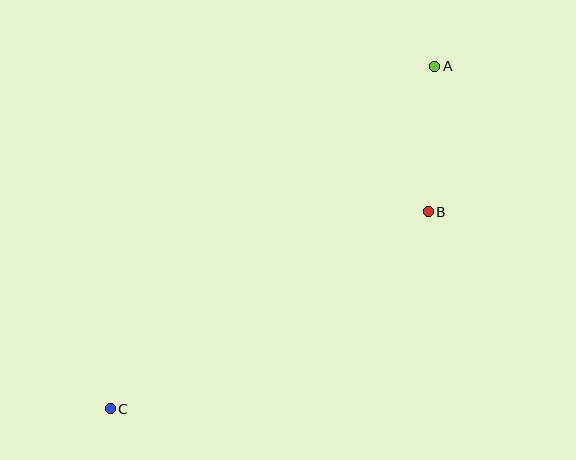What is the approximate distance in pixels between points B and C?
The distance between B and C is approximately 374 pixels.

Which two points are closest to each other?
Points A and B are closest to each other.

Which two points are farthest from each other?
Points A and C are farthest from each other.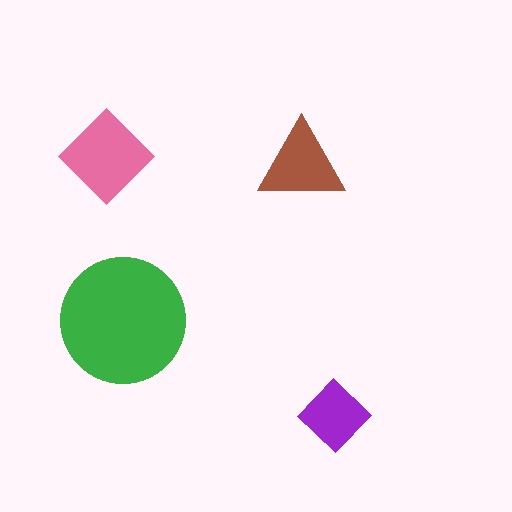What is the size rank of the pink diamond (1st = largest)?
2nd.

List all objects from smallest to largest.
The purple diamond, the brown triangle, the pink diamond, the green circle.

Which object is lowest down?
The purple diamond is bottommost.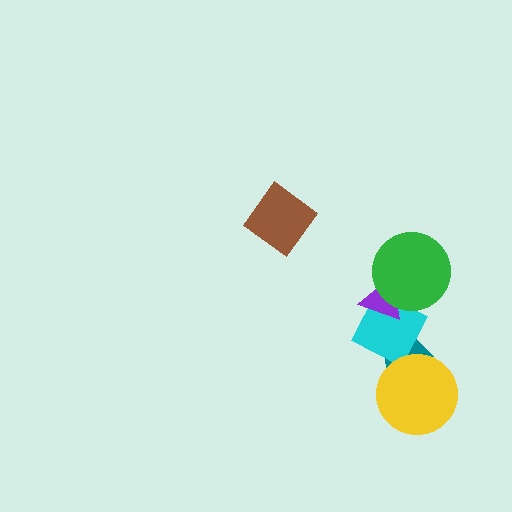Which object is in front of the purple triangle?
The green circle is in front of the purple triangle.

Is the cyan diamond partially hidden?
Yes, it is partially covered by another shape.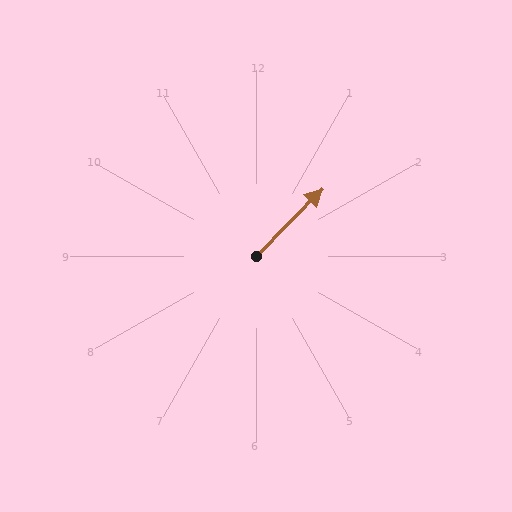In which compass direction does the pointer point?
Northeast.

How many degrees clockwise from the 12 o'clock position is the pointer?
Approximately 44 degrees.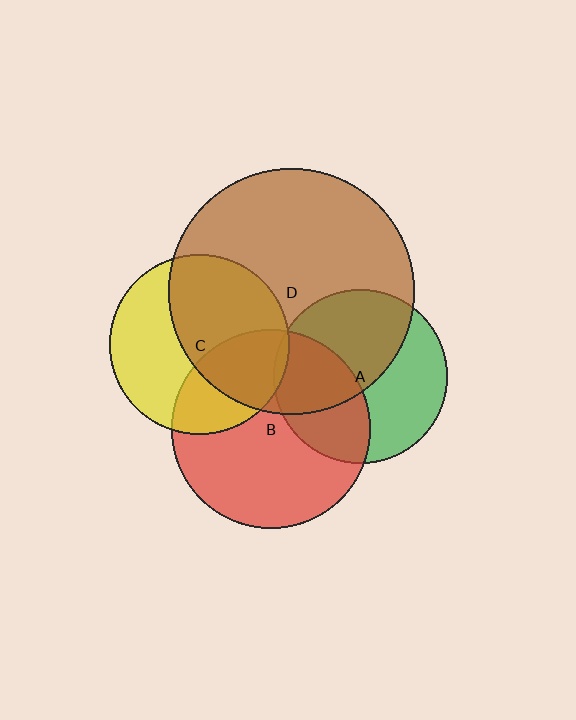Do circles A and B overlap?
Yes.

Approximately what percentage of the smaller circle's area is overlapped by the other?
Approximately 35%.